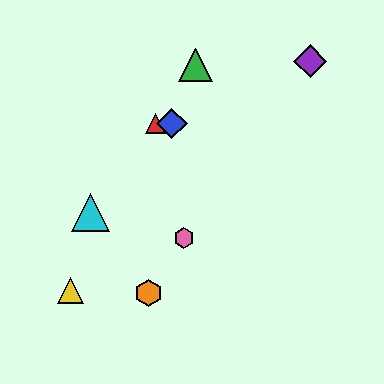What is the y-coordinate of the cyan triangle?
The cyan triangle is at y≈213.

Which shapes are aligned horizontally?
The red triangle, the blue diamond are aligned horizontally.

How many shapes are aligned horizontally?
2 shapes (the red triangle, the blue diamond) are aligned horizontally.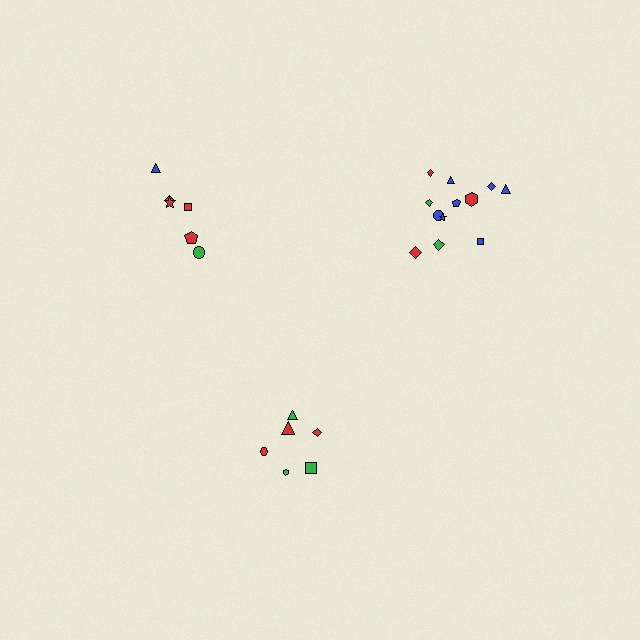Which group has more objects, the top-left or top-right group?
The top-right group.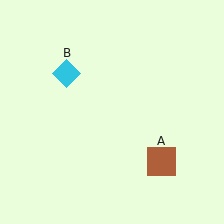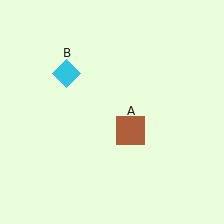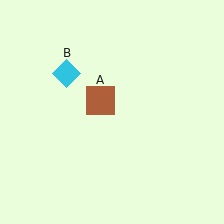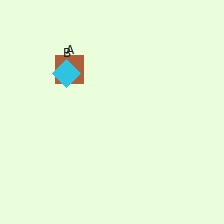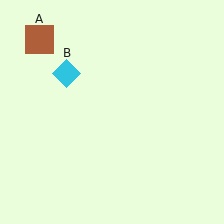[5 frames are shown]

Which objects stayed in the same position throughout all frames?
Cyan diamond (object B) remained stationary.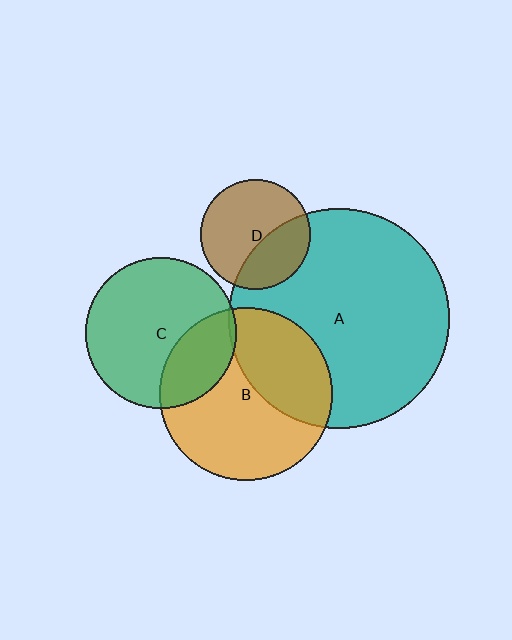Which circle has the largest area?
Circle A (teal).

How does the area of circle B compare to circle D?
Approximately 2.5 times.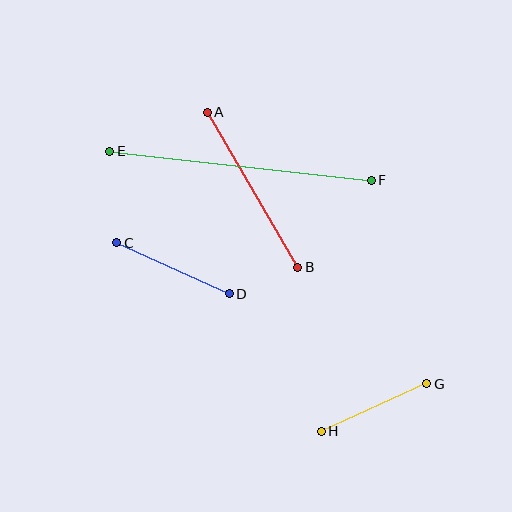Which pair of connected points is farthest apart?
Points E and F are farthest apart.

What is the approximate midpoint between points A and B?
The midpoint is at approximately (253, 190) pixels.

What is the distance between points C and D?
The distance is approximately 124 pixels.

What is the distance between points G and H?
The distance is approximately 116 pixels.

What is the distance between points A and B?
The distance is approximately 179 pixels.